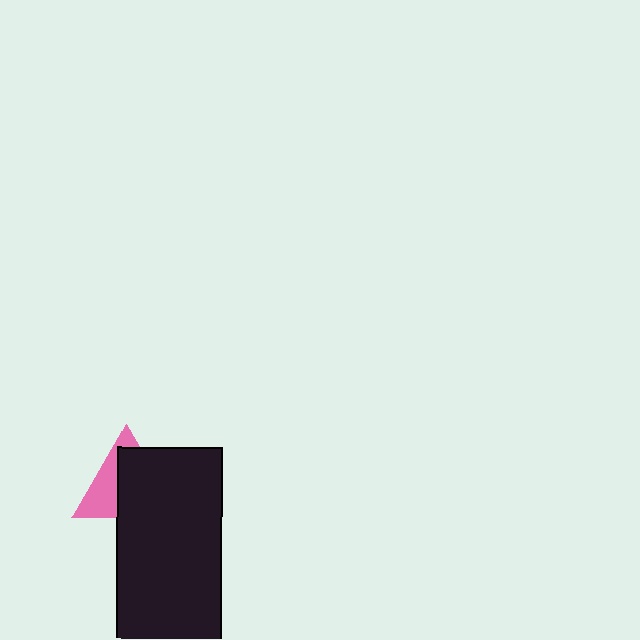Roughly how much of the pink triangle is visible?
A small part of it is visible (roughly 39%).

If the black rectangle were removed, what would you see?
You would see the complete pink triangle.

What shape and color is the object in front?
The object in front is a black rectangle.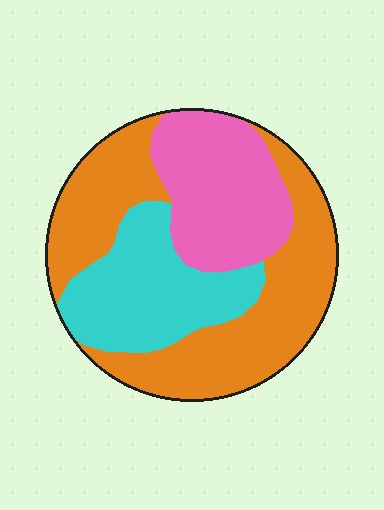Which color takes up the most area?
Orange, at roughly 50%.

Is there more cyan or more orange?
Orange.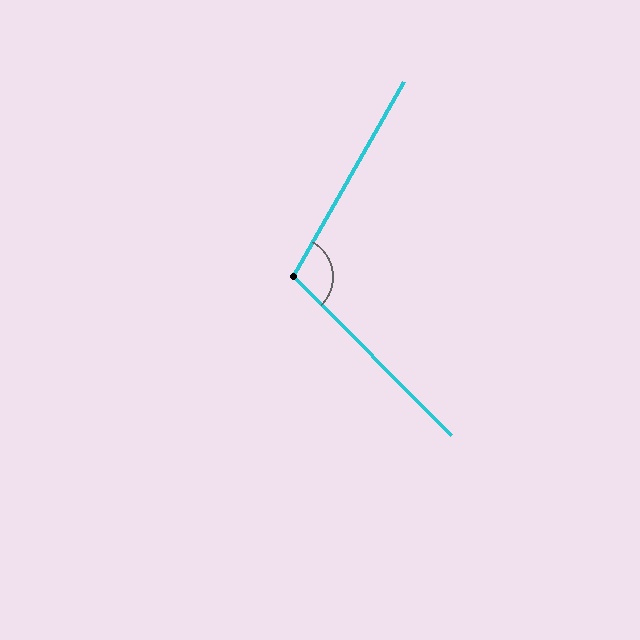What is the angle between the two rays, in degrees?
Approximately 105 degrees.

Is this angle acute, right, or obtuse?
It is obtuse.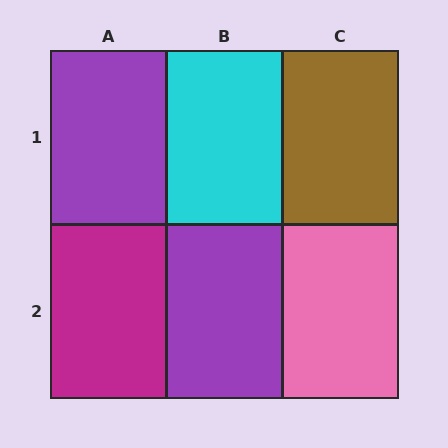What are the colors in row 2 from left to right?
Magenta, purple, pink.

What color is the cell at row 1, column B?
Cyan.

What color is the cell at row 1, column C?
Brown.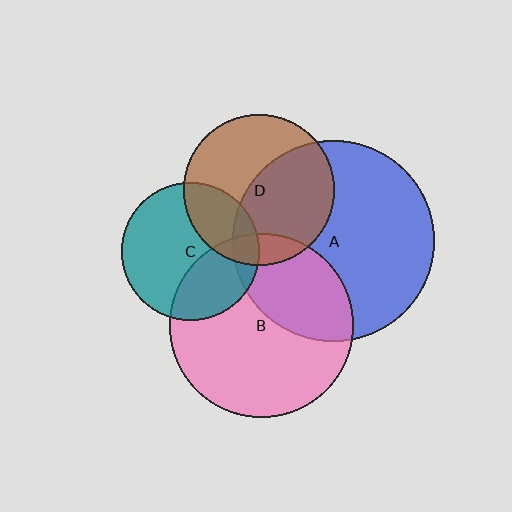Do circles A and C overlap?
Yes.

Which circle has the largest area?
Circle A (blue).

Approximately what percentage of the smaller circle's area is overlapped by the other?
Approximately 10%.